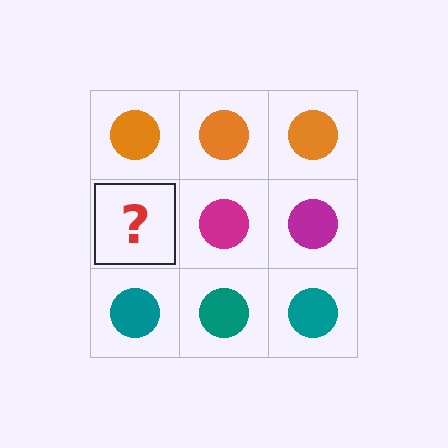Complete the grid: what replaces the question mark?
The question mark should be replaced with a magenta circle.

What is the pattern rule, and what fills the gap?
The rule is that each row has a consistent color. The gap should be filled with a magenta circle.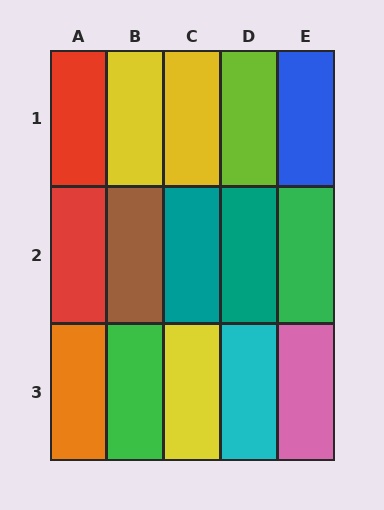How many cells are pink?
1 cell is pink.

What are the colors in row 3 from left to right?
Orange, green, yellow, cyan, pink.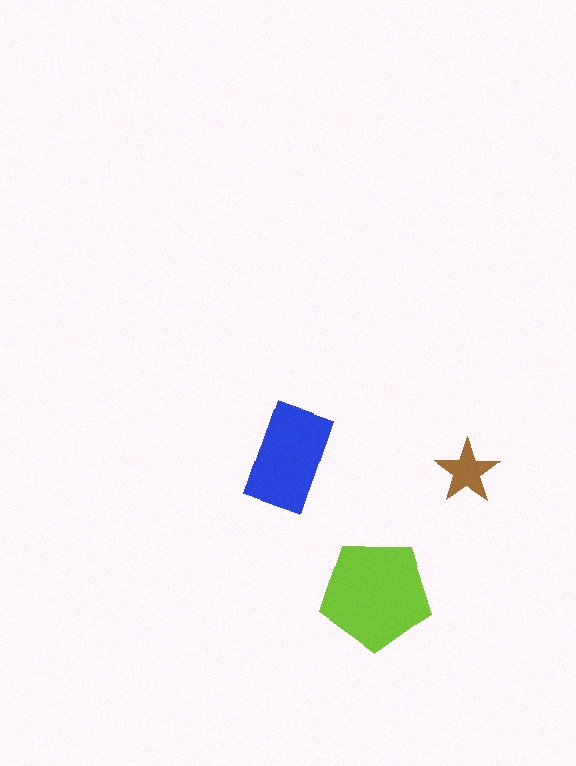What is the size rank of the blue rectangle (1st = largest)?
2nd.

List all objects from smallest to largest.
The brown star, the blue rectangle, the lime pentagon.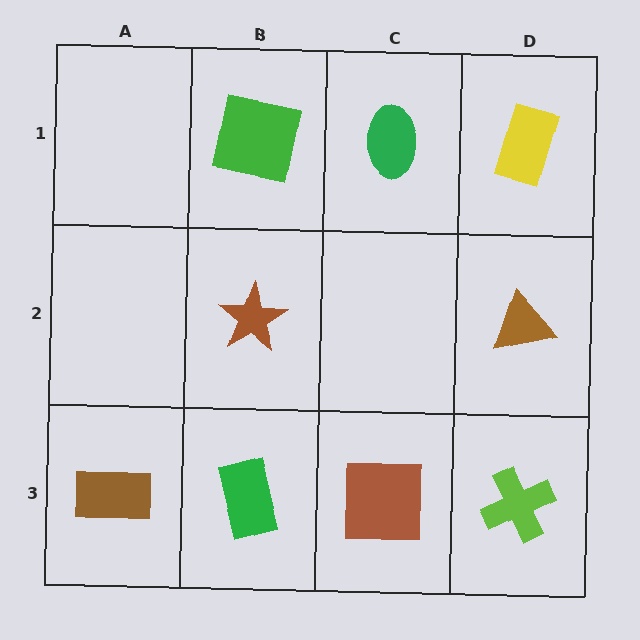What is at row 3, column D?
A lime cross.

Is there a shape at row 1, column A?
No, that cell is empty.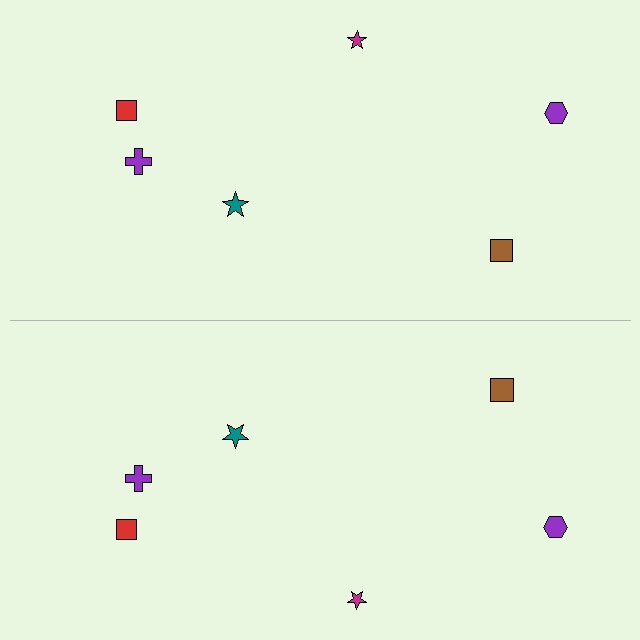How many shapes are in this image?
There are 12 shapes in this image.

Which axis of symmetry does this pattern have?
The pattern has a horizontal axis of symmetry running through the center of the image.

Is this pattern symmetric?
Yes, this pattern has bilateral (reflection) symmetry.